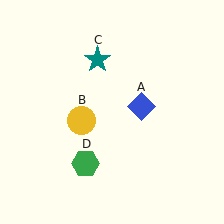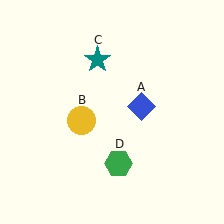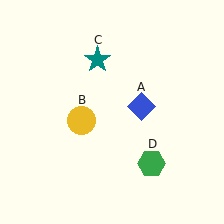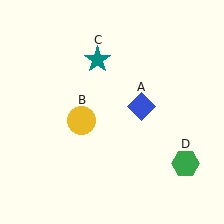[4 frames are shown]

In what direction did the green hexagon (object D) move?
The green hexagon (object D) moved right.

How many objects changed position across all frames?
1 object changed position: green hexagon (object D).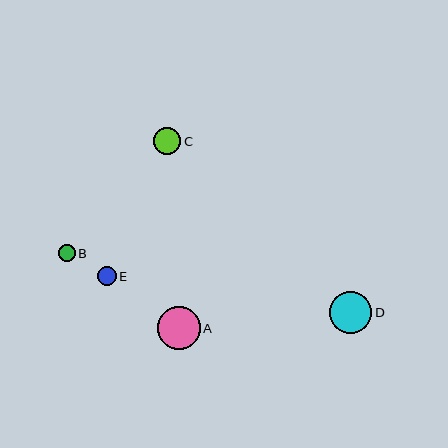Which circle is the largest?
Circle A is the largest with a size of approximately 43 pixels.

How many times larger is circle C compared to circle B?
Circle C is approximately 1.7 times the size of circle B.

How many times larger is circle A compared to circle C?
Circle A is approximately 1.6 times the size of circle C.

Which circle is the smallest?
Circle B is the smallest with a size of approximately 17 pixels.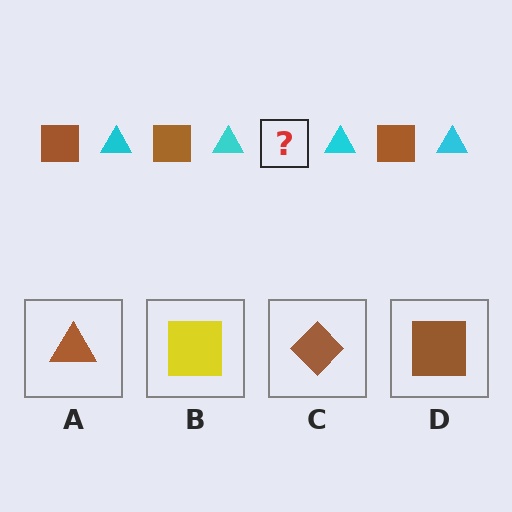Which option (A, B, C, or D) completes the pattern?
D.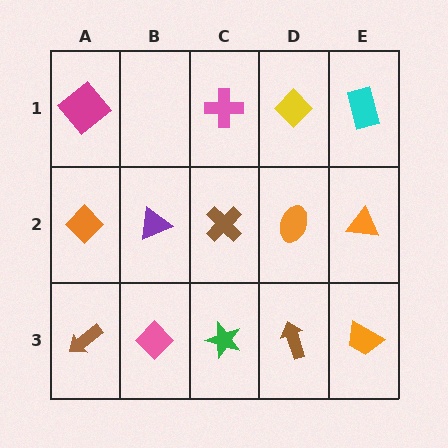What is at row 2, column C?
A brown cross.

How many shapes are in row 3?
5 shapes.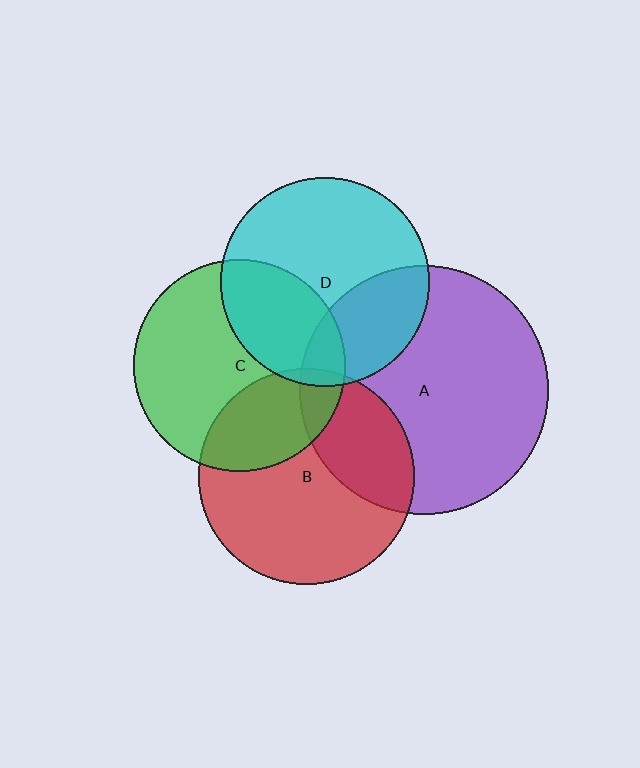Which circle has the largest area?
Circle A (purple).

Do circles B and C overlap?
Yes.